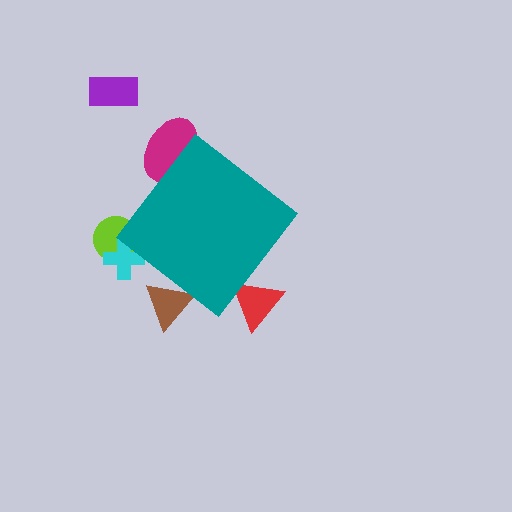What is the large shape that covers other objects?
A teal diamond.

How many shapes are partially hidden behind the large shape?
5 shapes are partially hidden.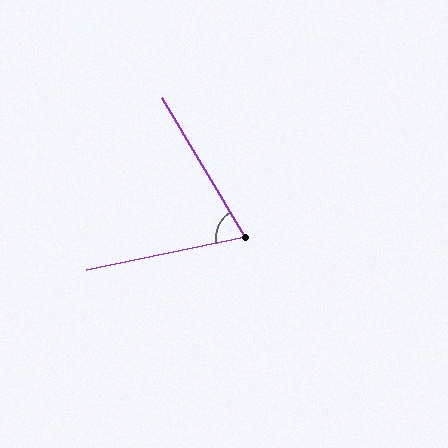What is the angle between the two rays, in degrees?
Approximately 71 degrees.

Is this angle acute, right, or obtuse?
It is acute.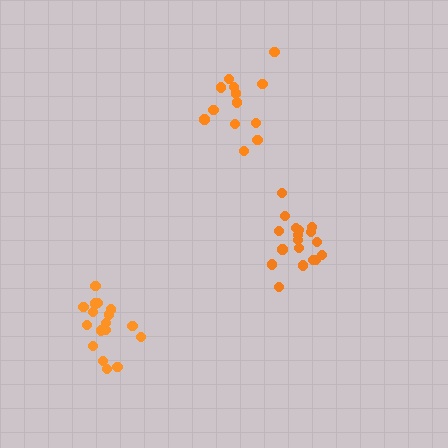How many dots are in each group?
Group 1: 18 dots, Group 2: 17 dots, Group 3: 13 dots (48 total).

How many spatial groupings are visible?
There are 3 spatial groupings.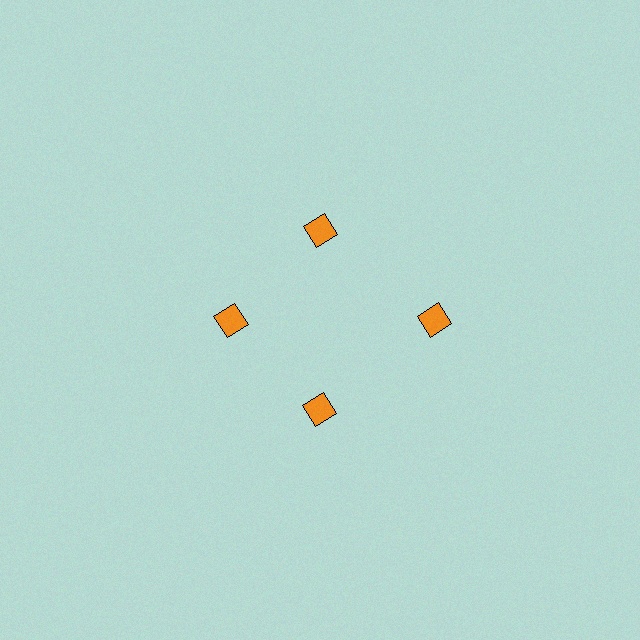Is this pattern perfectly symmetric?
No. The 4 orange diamonds are arranged in a ring, but one element near the 3 o'clock position is pushed outward from the center, breaking the 4-fold rotational symmetry.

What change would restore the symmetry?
The symmetry would be restored by moving it inward, back onto the ring so that all 4 diamonds sit at equal angles and equal distance from the center.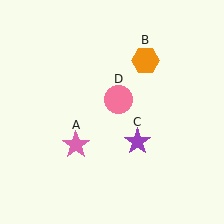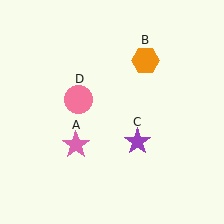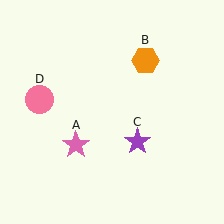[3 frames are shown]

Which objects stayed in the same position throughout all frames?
Pink star (object A) and orange hexagon (object B) and purple star (object C) remained stationary.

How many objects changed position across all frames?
1 object changed position: pink circle (object D).